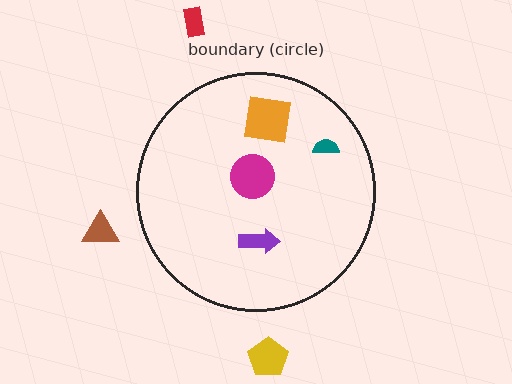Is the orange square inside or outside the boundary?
Inside.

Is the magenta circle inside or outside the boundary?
Inside.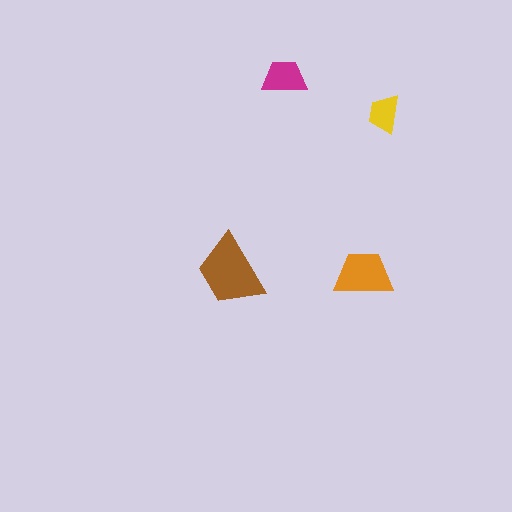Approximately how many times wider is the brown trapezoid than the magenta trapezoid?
About 1.5 times wider.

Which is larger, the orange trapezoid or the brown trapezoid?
The brown one.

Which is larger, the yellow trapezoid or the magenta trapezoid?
The magenta one.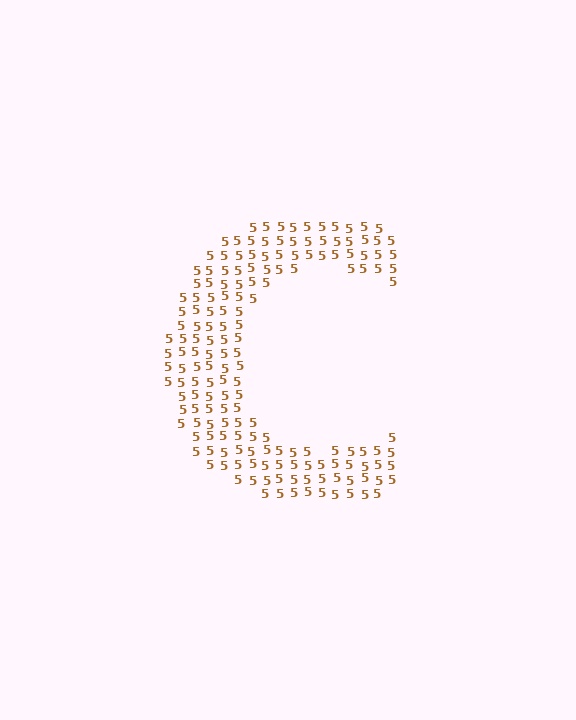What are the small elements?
The small elements are digit 5's.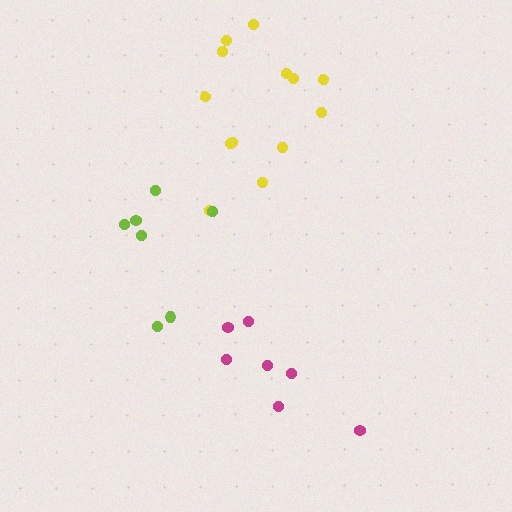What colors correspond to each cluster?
The clusters are colored: yellow, magenta, lime.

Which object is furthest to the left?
The lime cluster is leftmost.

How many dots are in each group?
Group 1: 13 dots, Group 2: 7 dots, Group 3: 7 dots (27 total).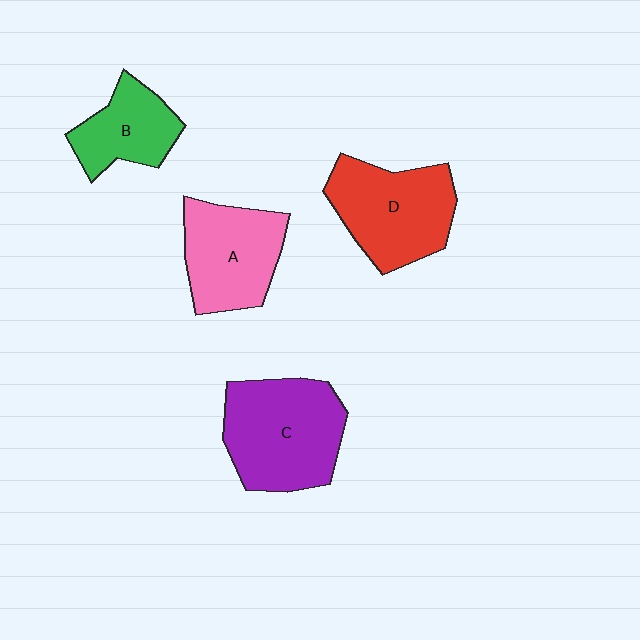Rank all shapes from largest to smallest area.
From largest to smallest: C (purple), D (red), A (pink), B (green).